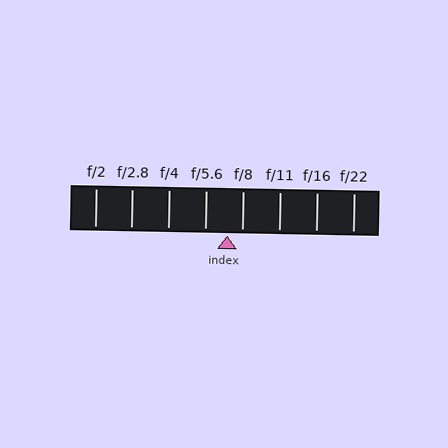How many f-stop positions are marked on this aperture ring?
There are 8 f-stop positions marked.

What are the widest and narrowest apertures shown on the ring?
The widest aperture shown is f/2 and the narrowest is f/22.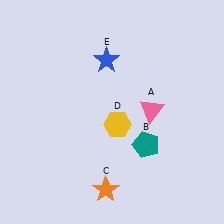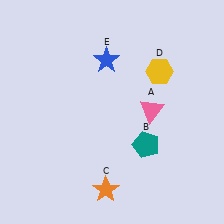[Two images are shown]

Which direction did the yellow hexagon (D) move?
The yellow hexagon (D) moved up.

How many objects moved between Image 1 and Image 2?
1 object moved between the two images.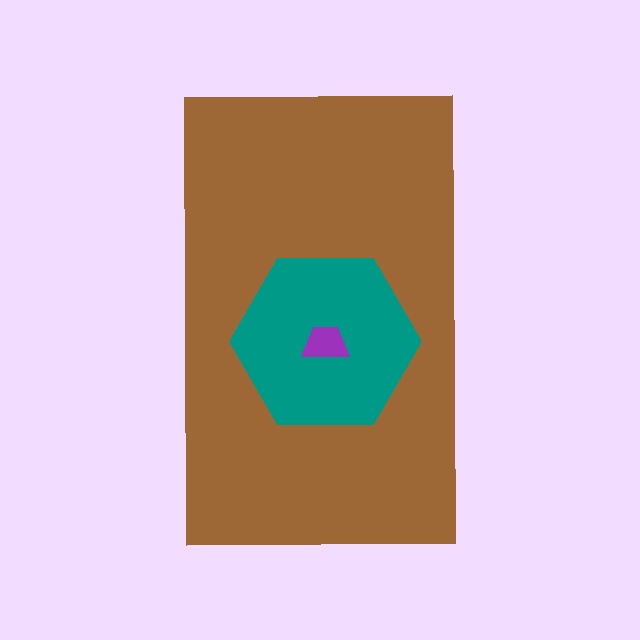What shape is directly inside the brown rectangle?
The teal hexagon.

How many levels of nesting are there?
3.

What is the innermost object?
The purple trapezoid.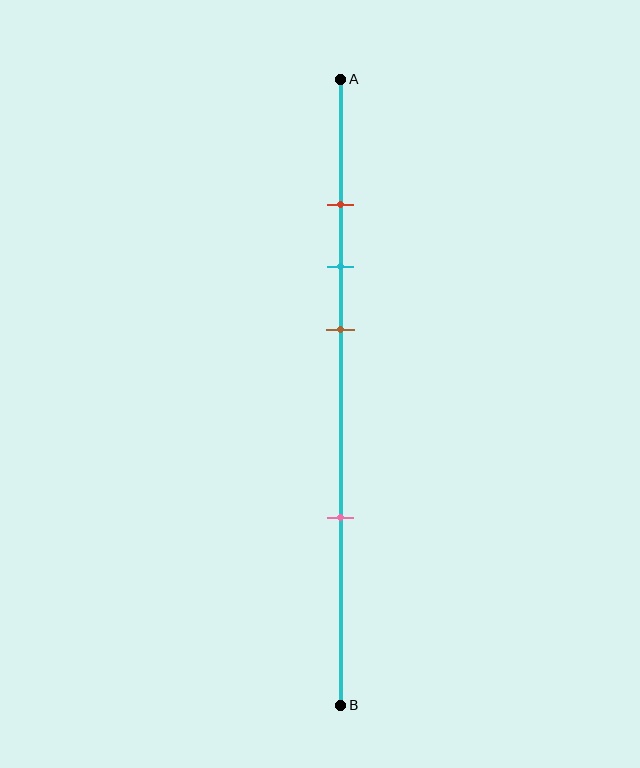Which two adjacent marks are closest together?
The red and cyan marks are the closest adjacent pair.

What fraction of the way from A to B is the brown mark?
The brown mark is approximately 40% (0.4) of the way from A to B.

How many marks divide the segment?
There are 4 marks dividing the segment.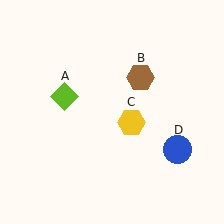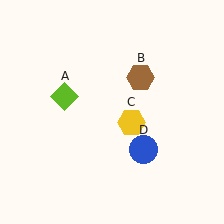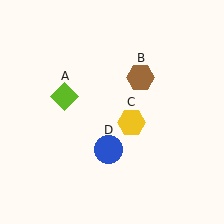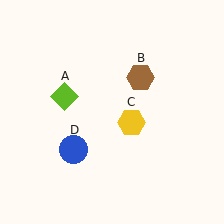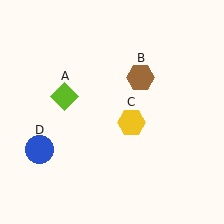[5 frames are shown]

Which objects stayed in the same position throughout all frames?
Lime diamond (object A) and brown hexagon (object B) and yellow hexagon (object C) remained stationary.